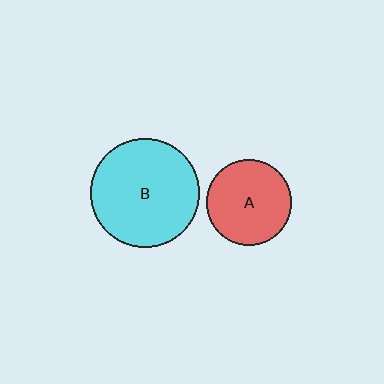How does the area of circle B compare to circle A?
Approximately 1.6 times.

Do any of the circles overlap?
No, none of the circles overlap.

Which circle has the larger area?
Circle B (cyan).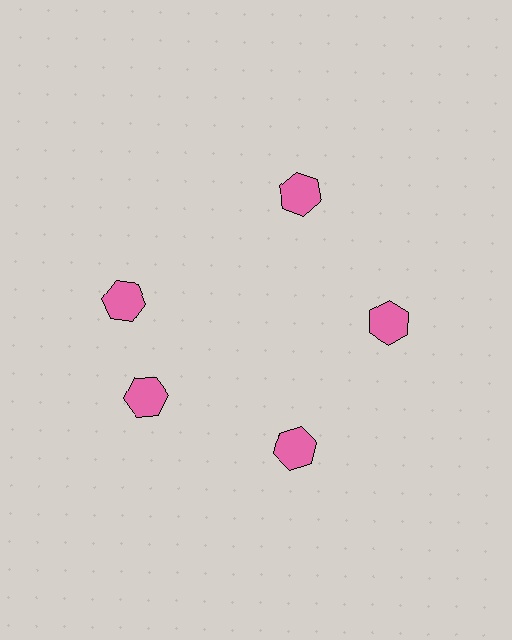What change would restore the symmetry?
The symmetry would be restored by rotating it back into even spacing with its neighbors so that all 5 hexagons sit at equal angles and equal distance from the center.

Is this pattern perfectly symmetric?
No. The 5 pink hexagons are arranged in a ring, but one element near the 10 o'clock position is rotated out of alignment along the ring, breaking the 5-fold rotational symmetry.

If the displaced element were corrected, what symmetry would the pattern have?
It would have 5-fold rotational symmetry — the pattern would map onto itself every 72 degrees.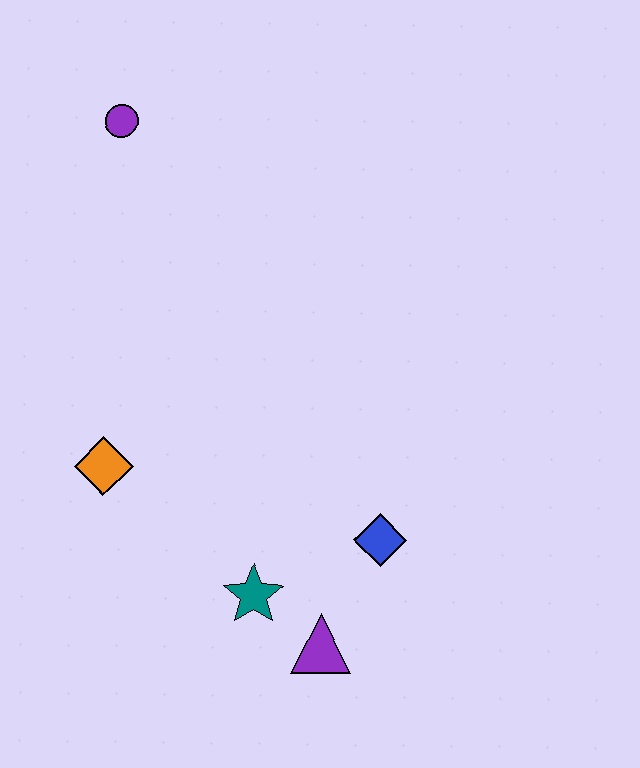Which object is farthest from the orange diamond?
The purple circle is farthest from the orange diamond.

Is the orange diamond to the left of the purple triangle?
Yes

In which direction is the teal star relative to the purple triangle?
The teal star is to the left of the purple triangle.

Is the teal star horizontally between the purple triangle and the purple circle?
Yes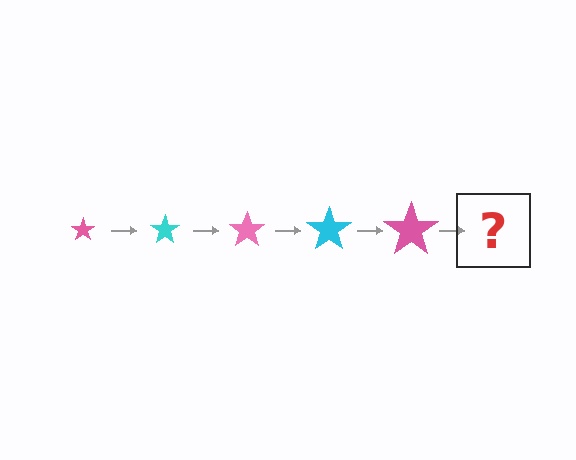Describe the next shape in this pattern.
It should be a cyan star, larger than the previous one.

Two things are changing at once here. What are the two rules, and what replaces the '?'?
The two rules are that the star grows larger each step and the color cycles through pink and cyan. The '?' should be a cyan star, larger than the previous one.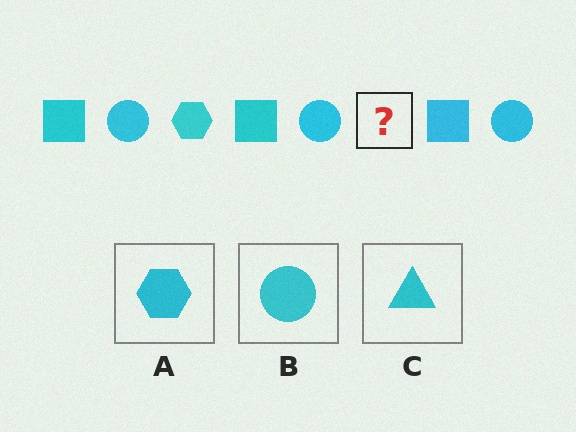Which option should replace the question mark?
Option A.